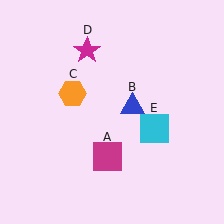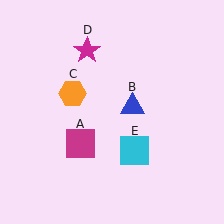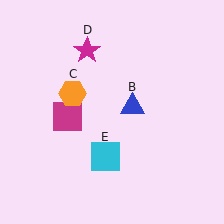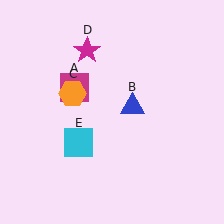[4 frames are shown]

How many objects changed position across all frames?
2 objects changed position: magenta square (object A), cyan square (object E).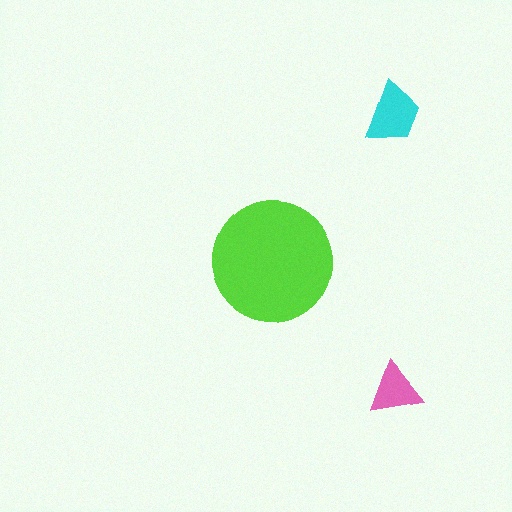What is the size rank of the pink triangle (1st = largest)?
3rd.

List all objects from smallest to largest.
The pink triangle, the cyan trapezoid, the lime circle.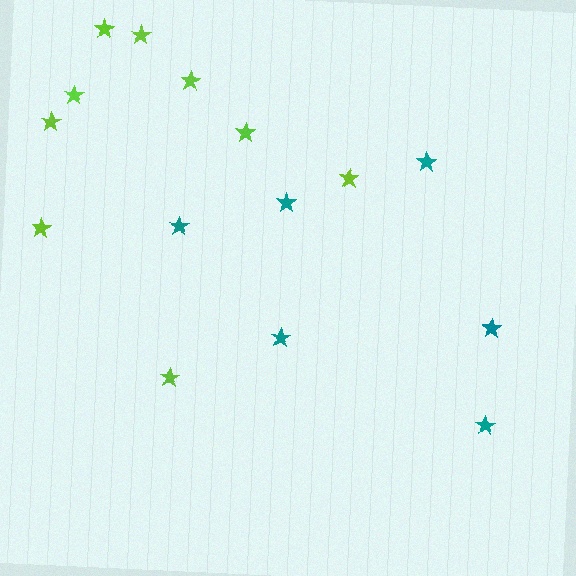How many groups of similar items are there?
There are 2 groups: one group of teal stars (6) and one group of lime stars (9).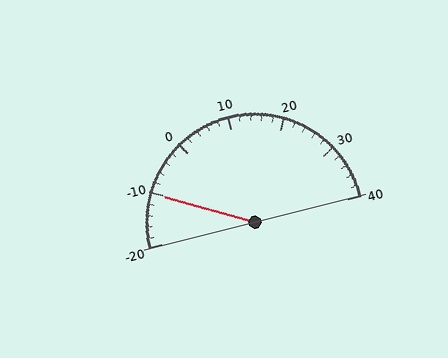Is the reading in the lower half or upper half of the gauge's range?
The reading is in the lower half of the range (-20 to 40).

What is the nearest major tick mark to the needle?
The nearest major tick mark is -10.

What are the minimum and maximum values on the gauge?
The gauge ranges from -20 to 40.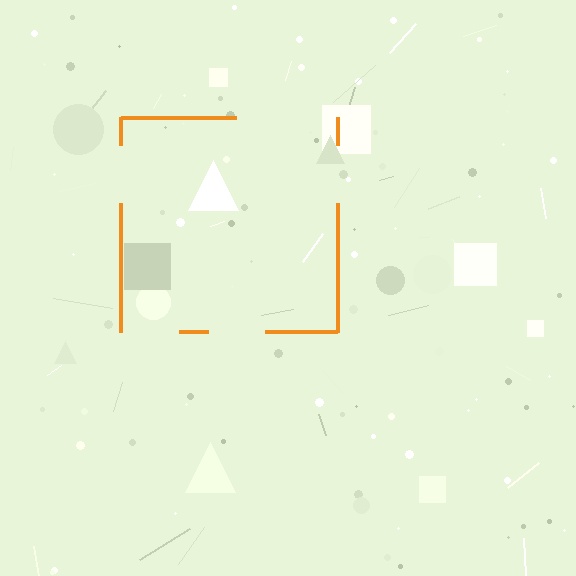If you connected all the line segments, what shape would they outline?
They would outline a square.